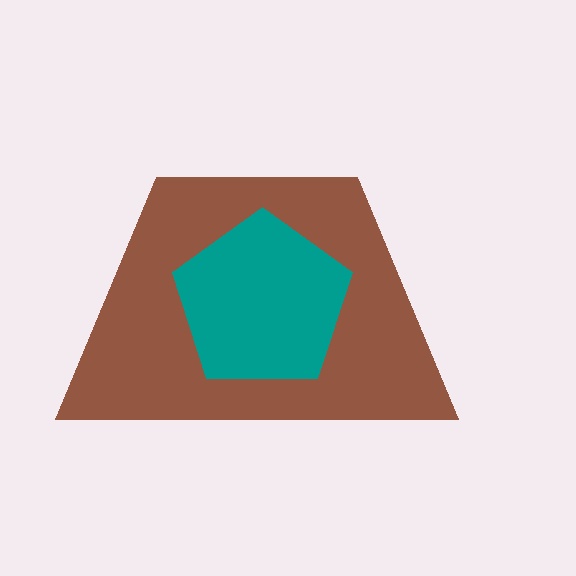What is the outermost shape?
The brown trapezoid.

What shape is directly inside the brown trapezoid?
The teal pentagon.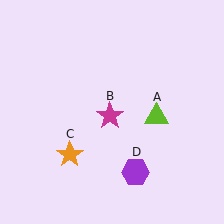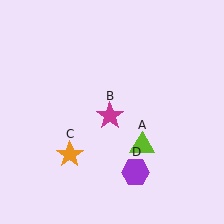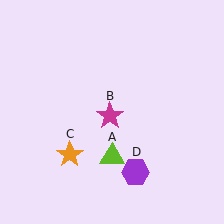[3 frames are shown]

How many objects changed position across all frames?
1 object changed position: lime triangle (object A).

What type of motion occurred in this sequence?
The lime triangle (object A) rotated clockwise around the center of the scene.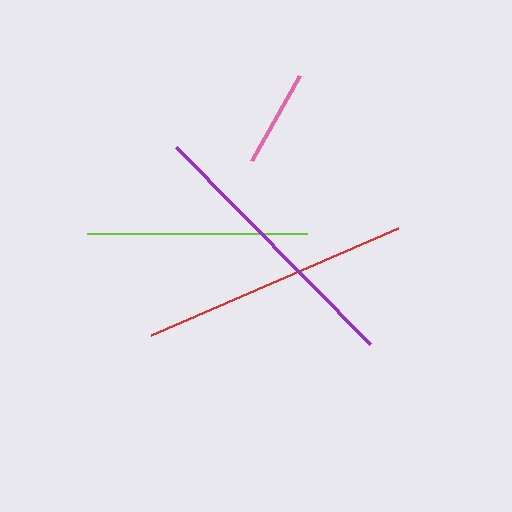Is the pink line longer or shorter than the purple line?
The purple line is longer than the pink line.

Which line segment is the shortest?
The pink line is the shortest at approximately 98 pixels.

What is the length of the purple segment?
The purple segment is approximately 276 pixels long.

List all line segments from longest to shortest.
From longest to shortest: purple, red, lime, pink.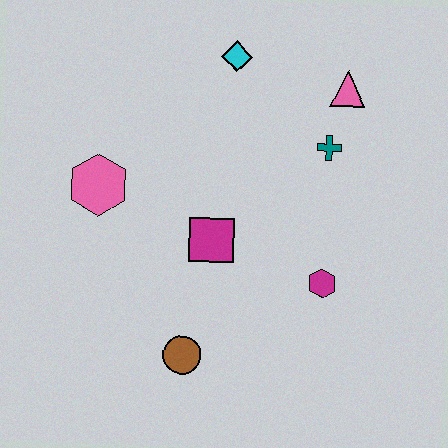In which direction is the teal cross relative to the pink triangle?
The teal cross is below the pink triangle.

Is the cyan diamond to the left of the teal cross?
Yes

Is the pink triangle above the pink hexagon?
Yes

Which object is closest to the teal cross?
The pink triangle is closest to the teal cross.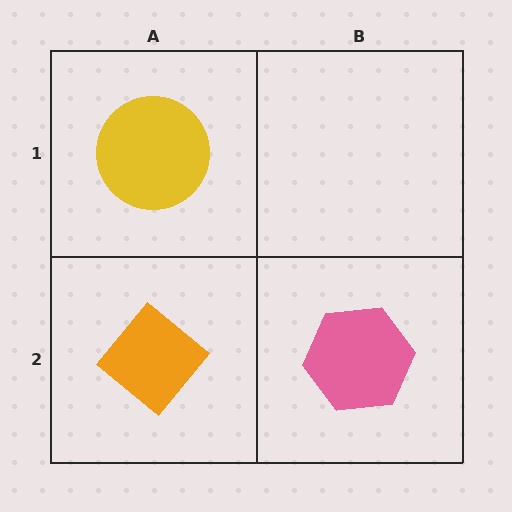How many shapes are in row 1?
1 shape.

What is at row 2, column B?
A pink hexagon.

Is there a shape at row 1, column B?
No, that cell is empty.